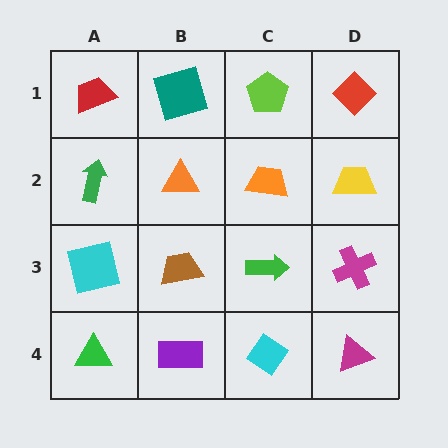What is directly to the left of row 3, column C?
A brown trapezoid.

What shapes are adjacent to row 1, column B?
An orange triangle (row 2, column B), a red trapezoid (row 1, column A), a lime pentagon (row 1, column C).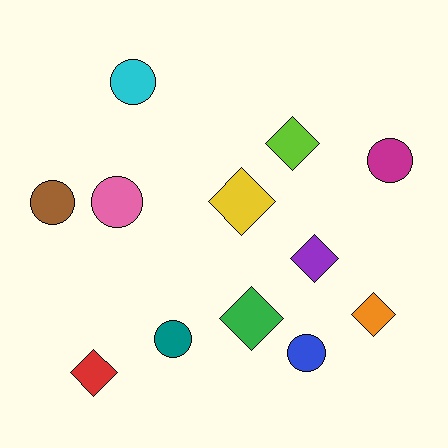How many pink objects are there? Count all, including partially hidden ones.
There is 1 pink object.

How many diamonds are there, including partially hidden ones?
There are 6 diamonds.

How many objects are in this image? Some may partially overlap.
There are 12 objects.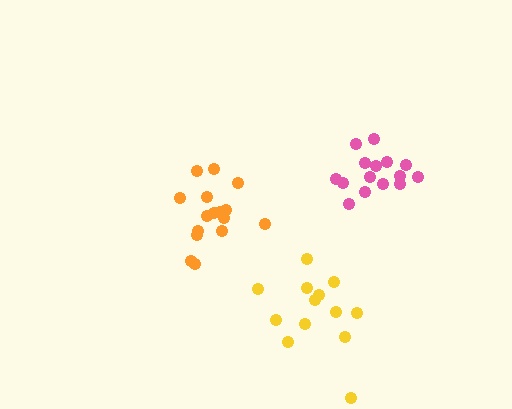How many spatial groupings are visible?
There are 3 spatial groupings.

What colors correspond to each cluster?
The clusters are colored: pink, orange, yellow.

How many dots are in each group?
Group 1: 15 dots, Group 2: 16 dots, Group 3: 13 dots (44 total).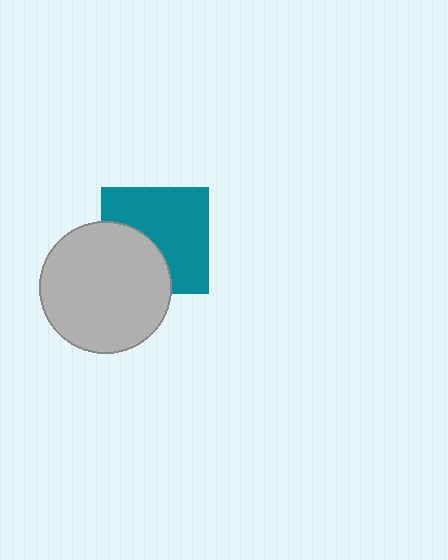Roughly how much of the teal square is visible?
About half of it is visible (roughly 64%).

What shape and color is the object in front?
The object in front is a light gray circle.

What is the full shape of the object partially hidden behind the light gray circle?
The partially hidden object is a teal square.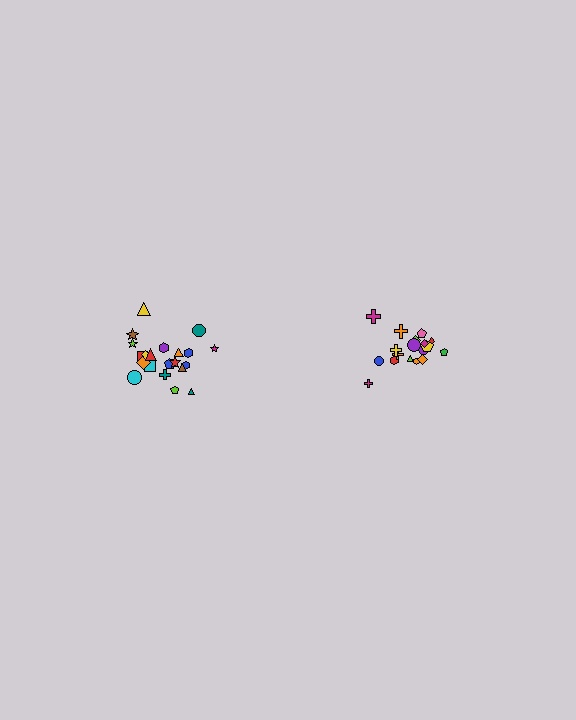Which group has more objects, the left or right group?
The left group.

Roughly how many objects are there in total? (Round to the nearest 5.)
Roughly 40 objects in total.